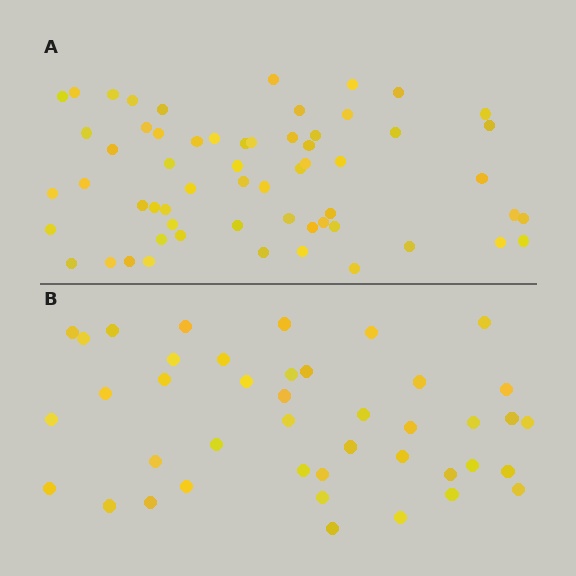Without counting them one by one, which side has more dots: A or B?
Region A (the top region) has more dots.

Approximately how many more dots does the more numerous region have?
Region A has approximately 20 more dots than region B.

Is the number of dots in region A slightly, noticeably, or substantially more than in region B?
Region A has noticeably more, but not dramatically so. The ratio is roughly 1.4 to 1.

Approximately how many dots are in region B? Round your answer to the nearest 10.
About 40 dots. (The exact count is 42, which rounds to 40.)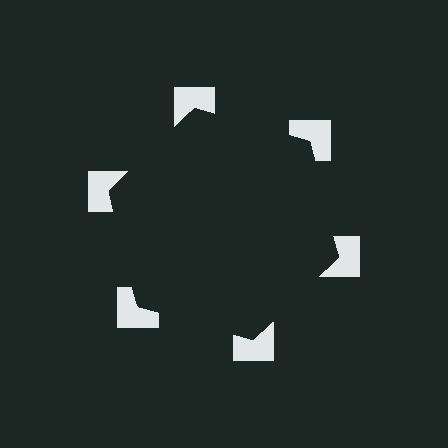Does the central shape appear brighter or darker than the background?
It typically appears slightly darker than the background, even though no actual brightness change is drawn.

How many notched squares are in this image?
There are 6 — one at each vertex of the illusory hexagon.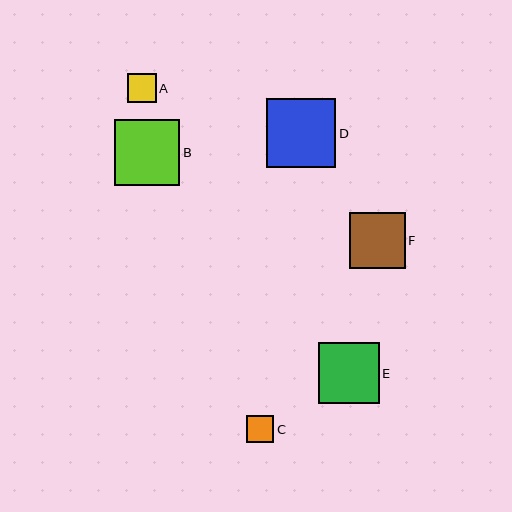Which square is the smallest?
Square C is the smallest with a size of approximately 27 pixels.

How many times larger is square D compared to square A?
Square D is approximately 2.4 times the size of square A.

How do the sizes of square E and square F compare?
Square E and square F are approximately the same size.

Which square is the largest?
Square D is the largest with a size of approximately 69 pixels.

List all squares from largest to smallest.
From largest to smallest: D, B, E, F, A, C.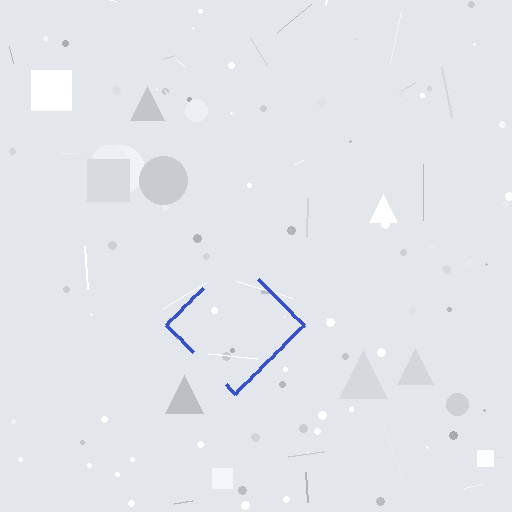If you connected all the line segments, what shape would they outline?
They would outline a diamond.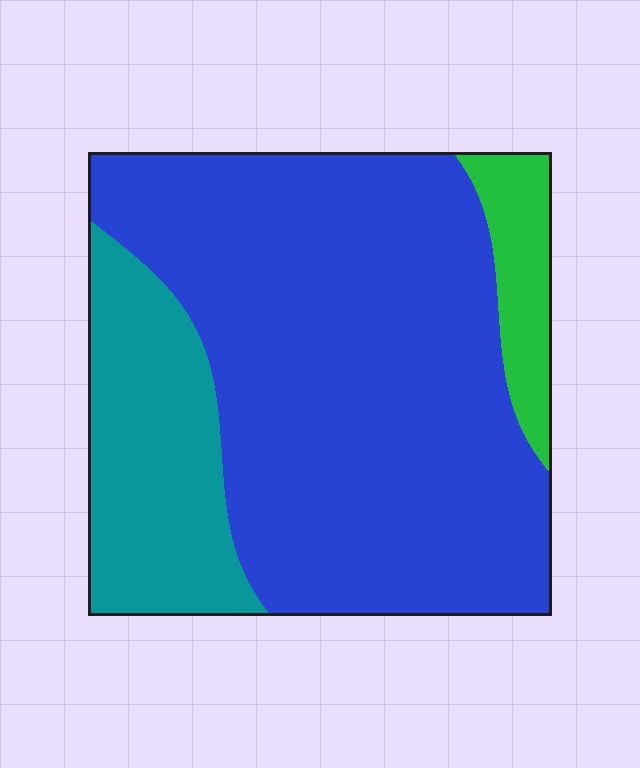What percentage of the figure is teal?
Teal covers roughly 20% of the figure.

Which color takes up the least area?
Green, at roughly 10%.